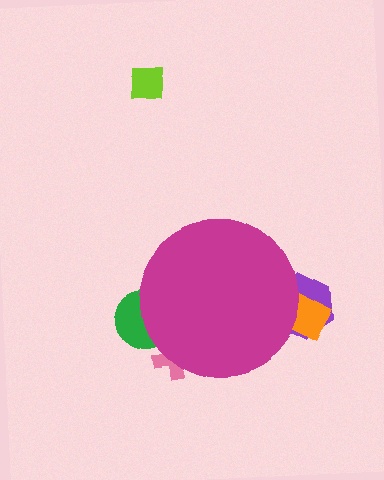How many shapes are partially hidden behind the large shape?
4 shapes are partially hidden.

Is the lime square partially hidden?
No, the lime square is fully visible.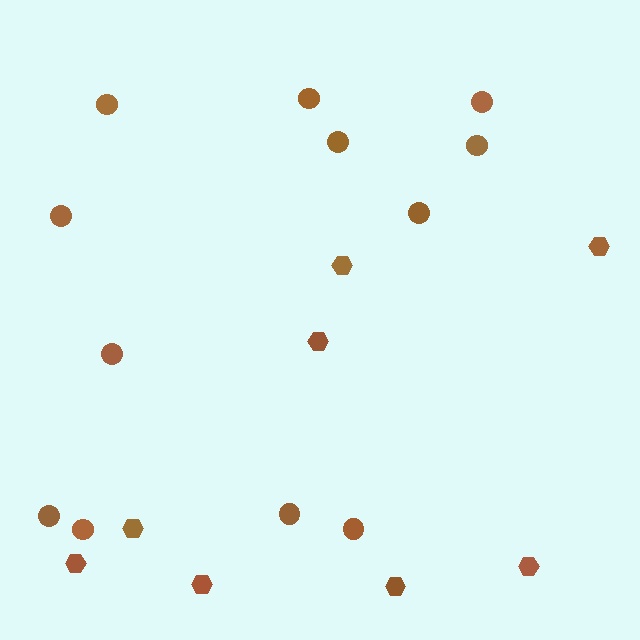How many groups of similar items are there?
There are 2 groups: one group of hexagons (8) and one group of circles (12).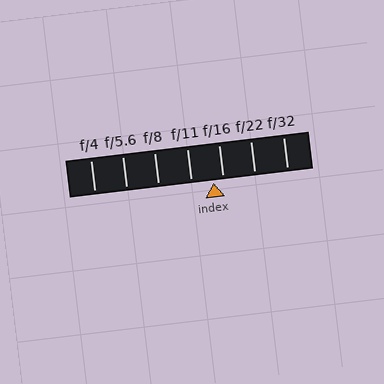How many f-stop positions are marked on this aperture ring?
There are 7 f-stop positions marked.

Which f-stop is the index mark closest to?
The index mark is closest to f/16.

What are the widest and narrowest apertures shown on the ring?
The widest aperture shown is f/4 and the narrowest is f/32.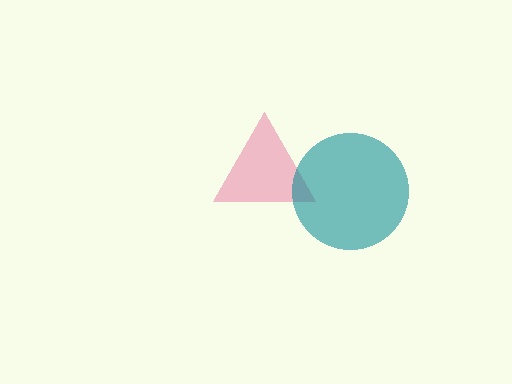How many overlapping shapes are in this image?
There are 2 overlapping shapes in the image.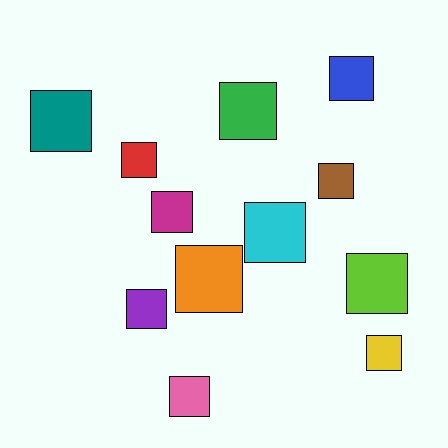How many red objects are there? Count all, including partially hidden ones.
There is 1 red object.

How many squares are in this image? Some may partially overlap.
There are 12 squares.